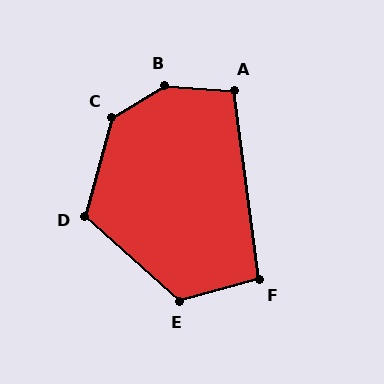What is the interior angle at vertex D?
Approximately 117 degrees (obtuse).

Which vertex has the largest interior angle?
B, at approximately 145 degrees.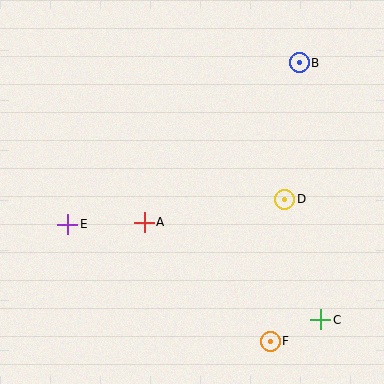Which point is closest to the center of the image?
Point A at (144, 222) is closest to the center.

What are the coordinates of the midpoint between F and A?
The midpoint between F and A is at (207, 282).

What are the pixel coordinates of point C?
Point C is at (321, 320).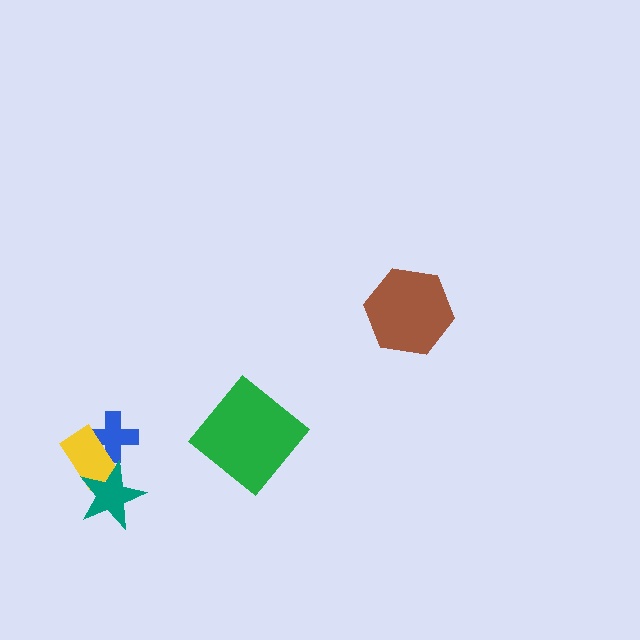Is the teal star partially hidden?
No, no other shape covers it.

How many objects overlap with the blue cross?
1 object overlaps with the blue cross.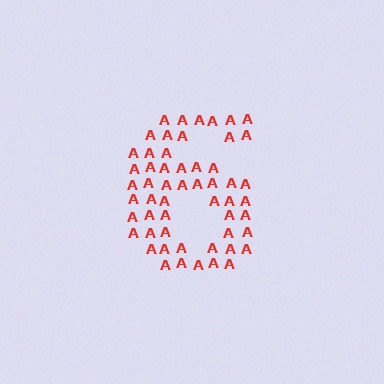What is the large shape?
The large shape is the digit 6.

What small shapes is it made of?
It is made of small letter A's.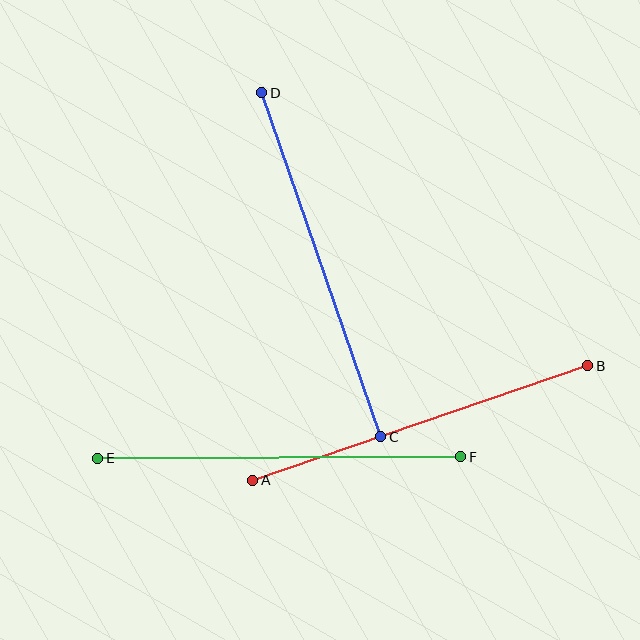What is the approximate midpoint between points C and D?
The midpoint is at approximately (321, 265) pixels.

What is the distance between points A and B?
The distance is approximately 354 pixels.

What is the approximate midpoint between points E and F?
The midpoint is at approximately (279, 457) pixels.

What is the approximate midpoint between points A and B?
The midpoint is at approximately (420, 423) pixels.